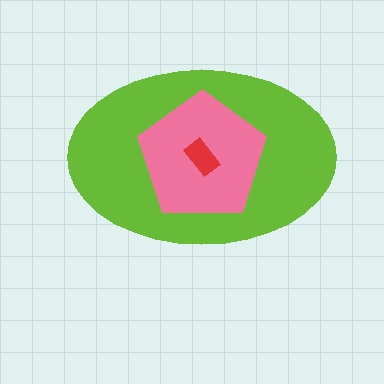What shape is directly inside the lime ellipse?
The pink pentagon.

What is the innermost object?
The red rectangle.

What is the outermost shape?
The lime ellipse.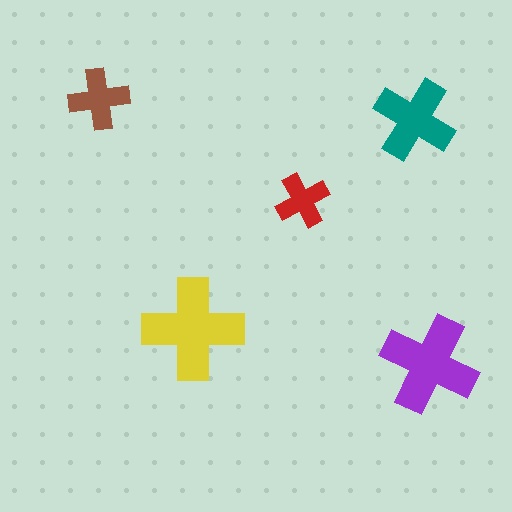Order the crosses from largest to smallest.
the yellow one, the purple one, the teal one, the brown one, the red one.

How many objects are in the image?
There are 5 objects in the image.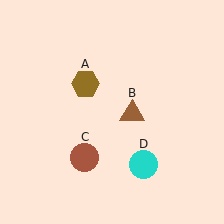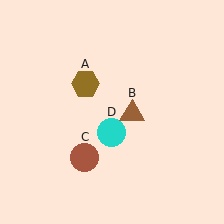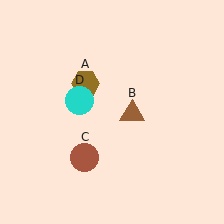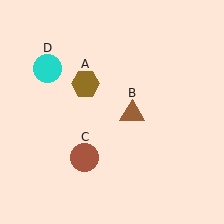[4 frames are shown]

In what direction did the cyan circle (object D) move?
The cyan circle (object D) moved up and to the left.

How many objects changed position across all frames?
1 object changed position: cyan circle (object D).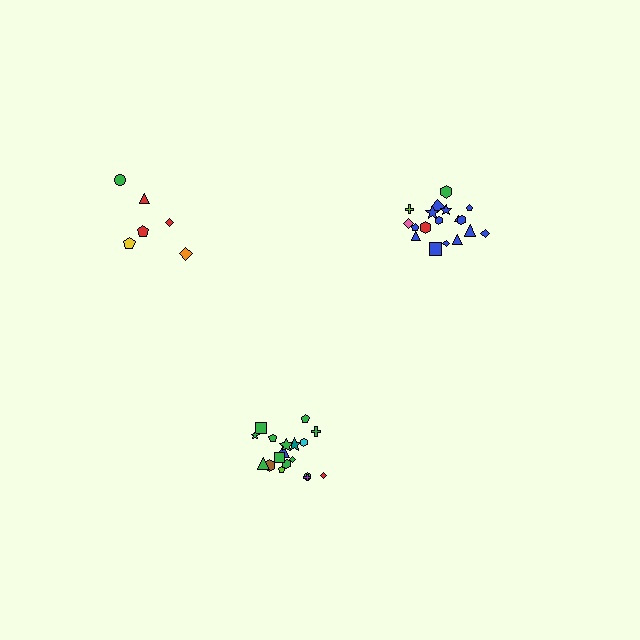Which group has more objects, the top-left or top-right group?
The top-right group.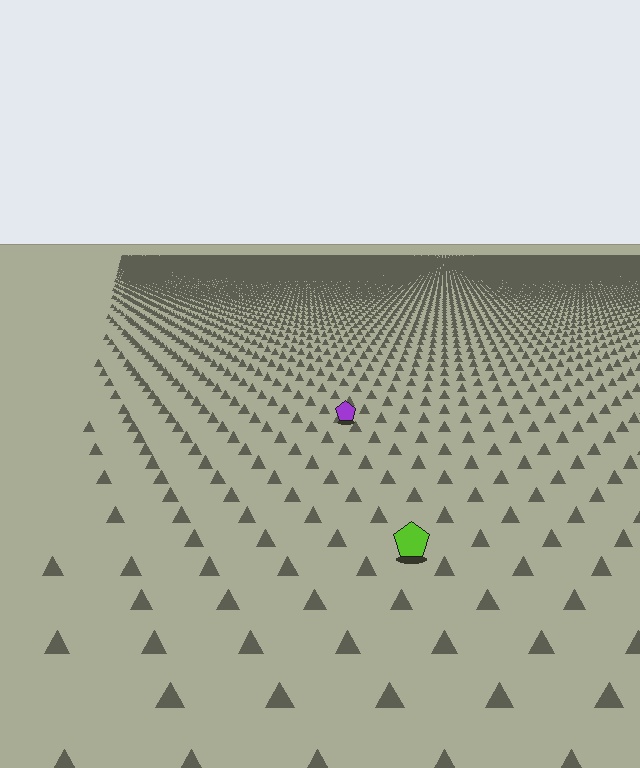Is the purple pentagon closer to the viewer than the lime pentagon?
No. The lime pentagon is closer — you can tell from the texture gradient: the ground texture is coarser near it.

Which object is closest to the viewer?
The lime pentagon is closest. The texture marks near it are larger and more spread out.